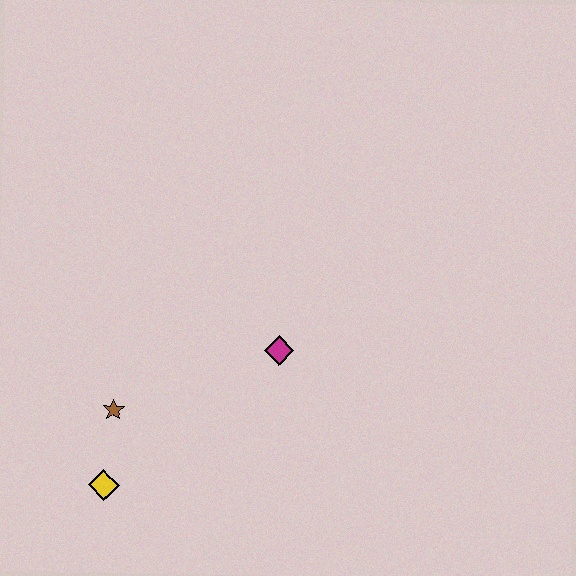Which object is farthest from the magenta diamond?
The yellow diamond is farthest from the magenta diamond.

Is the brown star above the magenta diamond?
No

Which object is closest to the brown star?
The yellow diamond is closest to the brown star.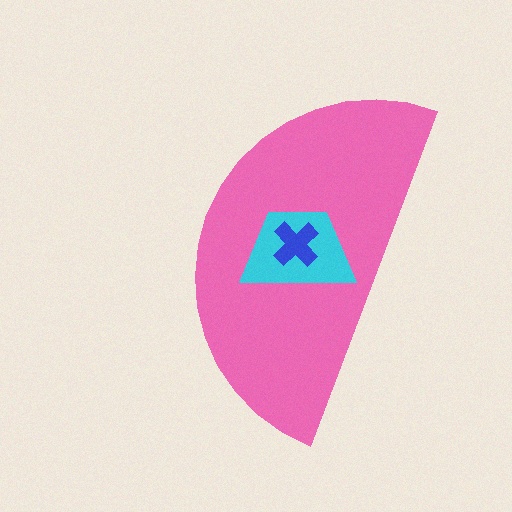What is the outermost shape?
The pink semicircle.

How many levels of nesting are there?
3.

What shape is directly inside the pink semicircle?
The cyan trapezoid.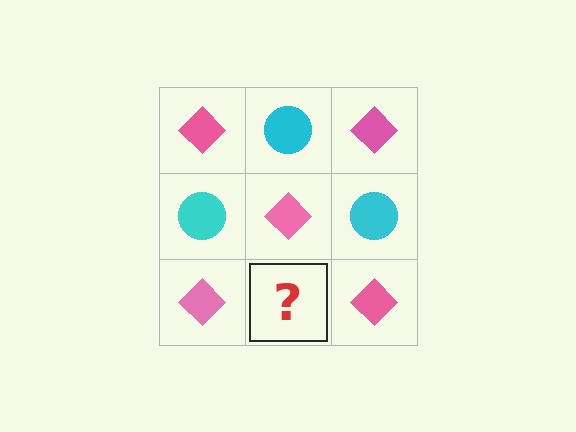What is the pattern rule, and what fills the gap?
The rule is that it alternates pink diamond and cyan circle in a checkerboard pattern. The gap should be filled with a cyan circle.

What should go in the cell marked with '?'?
The missing cell should contain a cyan circle.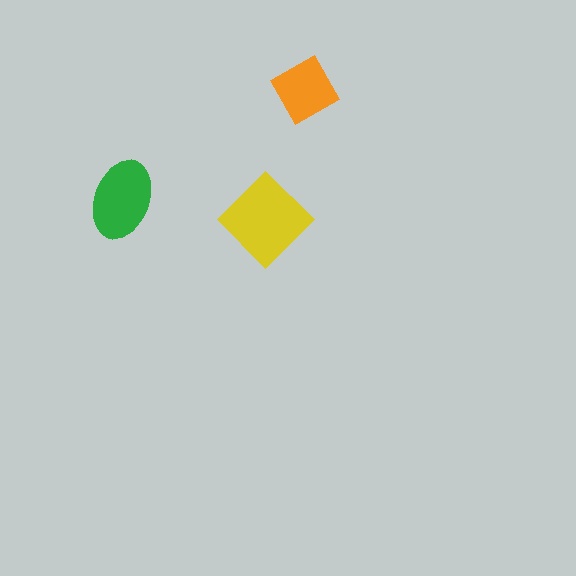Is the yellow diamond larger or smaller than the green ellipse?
Larger.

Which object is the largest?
The yellow diamond.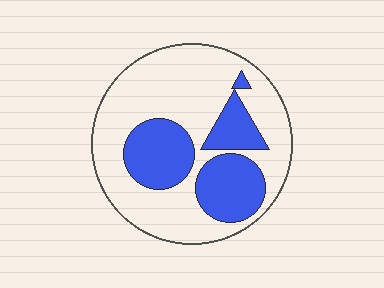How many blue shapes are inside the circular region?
4.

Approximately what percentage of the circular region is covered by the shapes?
Approximately 30%.